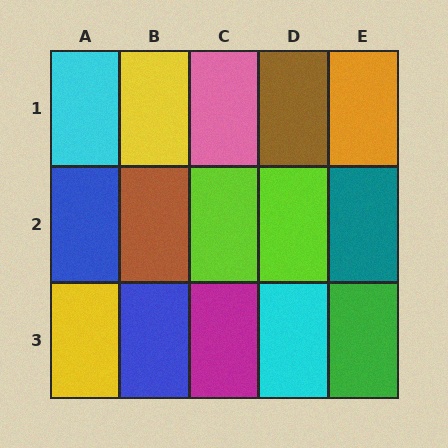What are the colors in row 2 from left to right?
Blue, brown, lime, lime, teal.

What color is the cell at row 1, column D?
Brown.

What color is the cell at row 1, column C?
Pink.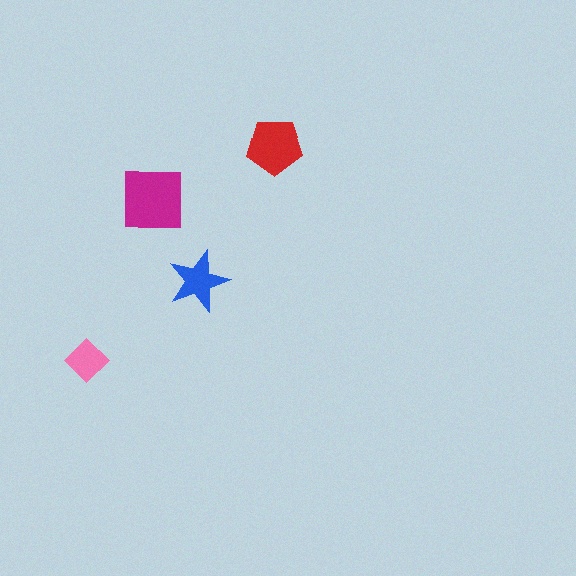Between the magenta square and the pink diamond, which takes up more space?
The magenta square.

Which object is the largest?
The magenta square.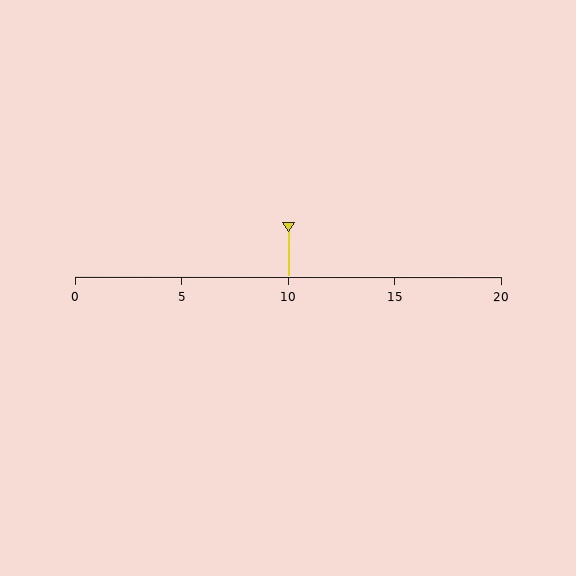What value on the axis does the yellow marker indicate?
The marker indicates approximately 10.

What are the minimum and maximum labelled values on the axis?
The axis runs from 0 to 20.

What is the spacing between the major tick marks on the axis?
The major ticks are spaced 5 apart.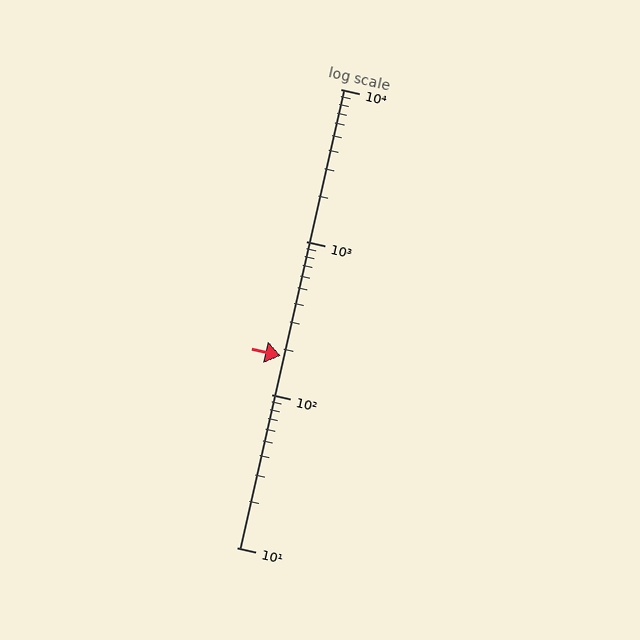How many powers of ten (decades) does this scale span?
The scale spans 3 decades, from 10 to 10000.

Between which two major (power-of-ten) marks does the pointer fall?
The pointer is between 100 and 1000.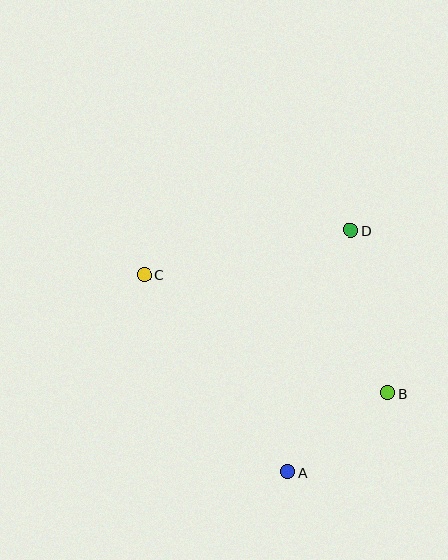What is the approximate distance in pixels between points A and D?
The distance between A and D is approximately 250 pixels.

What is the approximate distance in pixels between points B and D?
The distance between B and D is approximately 167 pixels.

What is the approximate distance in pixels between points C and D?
The distance between C and D is approximately 211 pixels.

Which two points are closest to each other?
Points A and B are closest to each other.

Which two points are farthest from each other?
Points B and C are farthest from each other.